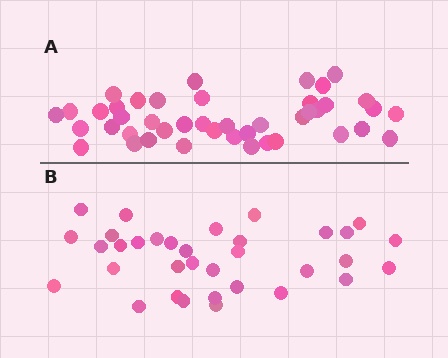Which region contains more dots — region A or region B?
Region A (the top region) has more dots.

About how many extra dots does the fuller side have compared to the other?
Region A has roughly 8 or so more dots than region B.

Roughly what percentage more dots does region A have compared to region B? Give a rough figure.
About 25% more.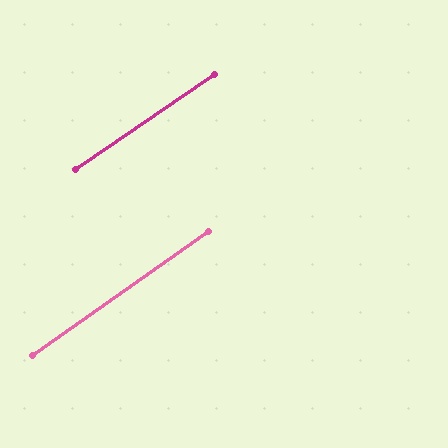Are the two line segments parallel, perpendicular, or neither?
Parallel — their directions differ by only 0.9°.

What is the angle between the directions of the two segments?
Approximately 1 degree.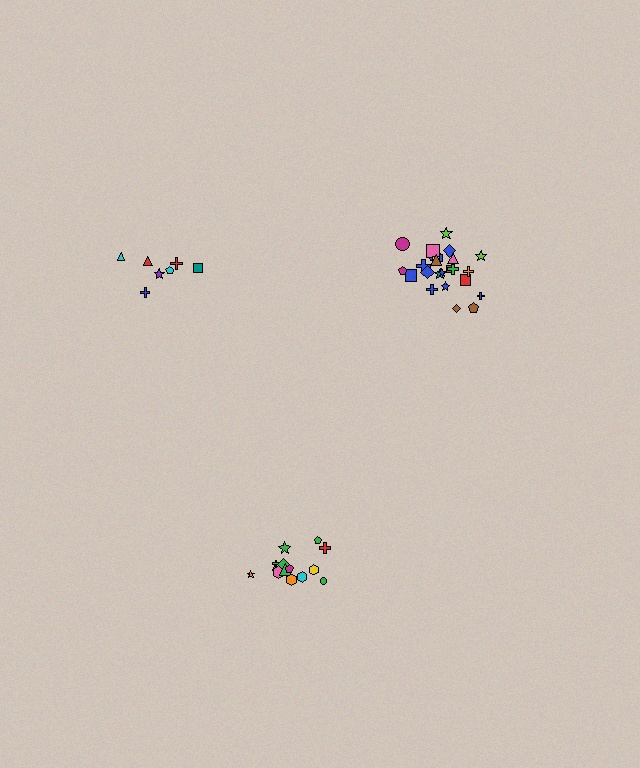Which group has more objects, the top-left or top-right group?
The top-right group.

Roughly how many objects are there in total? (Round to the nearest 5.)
Roughly 45 objects in total.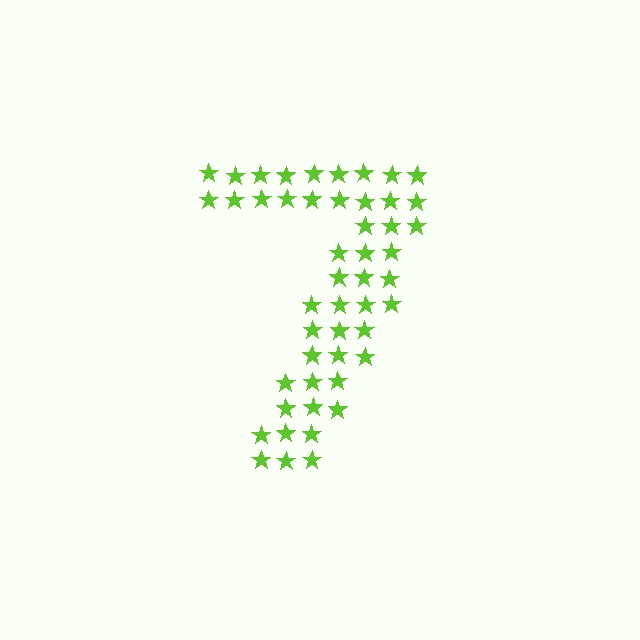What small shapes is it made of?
It is made of small stars.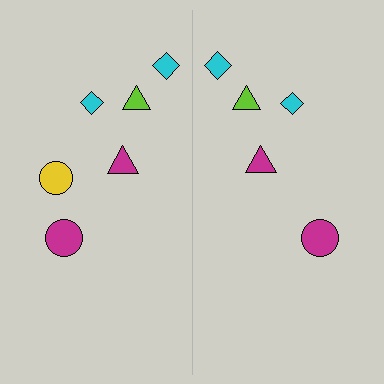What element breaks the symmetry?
A yellow circle is missing from the right side.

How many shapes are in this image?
There are 11 shapes in this image.